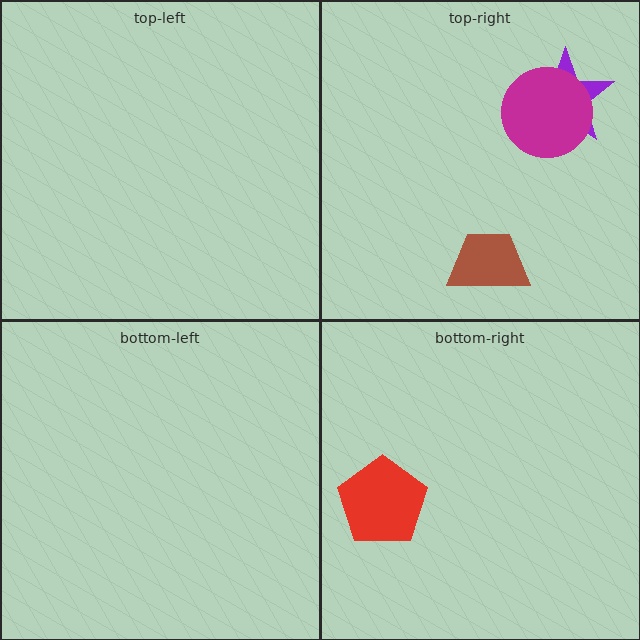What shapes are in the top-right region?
The purple star, the brown trapezoid, the magenta circle.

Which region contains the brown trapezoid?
The top-right region.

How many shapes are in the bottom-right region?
1.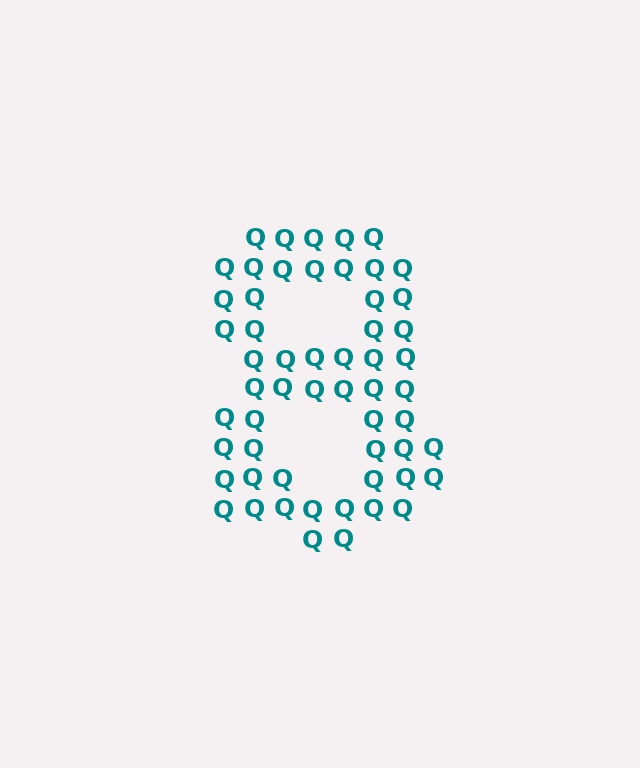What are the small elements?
The small elements are letter Q's.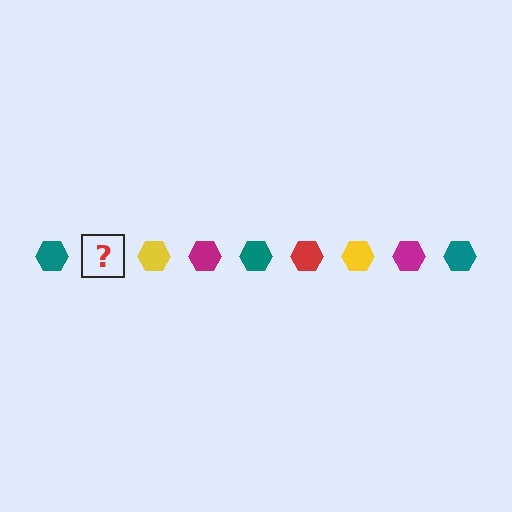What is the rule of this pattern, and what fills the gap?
The rule is that the pattern cycles through teal, red, yellow, magenta hexagons. The gap should be filled with a red hexagon.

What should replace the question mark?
The question mark should be replaced with a red hexagon.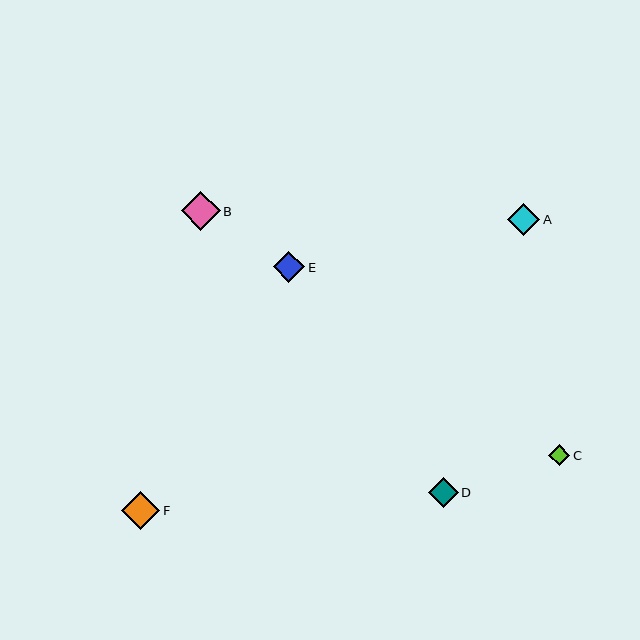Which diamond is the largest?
Diamond B is the largest with a size of approximately 39 pixels.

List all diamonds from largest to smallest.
From largest to smallest: B, F, A, E, D, C.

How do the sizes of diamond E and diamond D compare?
Diamond E and diamond D are approximately the same size.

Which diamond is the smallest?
Diamond C is the smallest with a size of approximately 21 pixels.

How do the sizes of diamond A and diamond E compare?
Diamond A and diamond E are approximately the same size.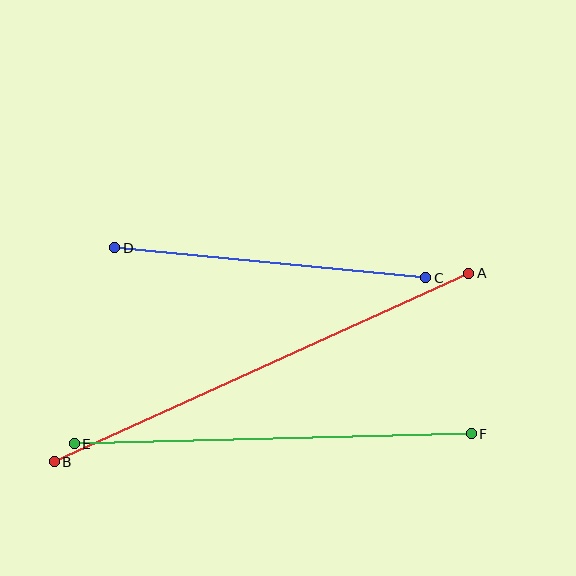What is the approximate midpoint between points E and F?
The midpoint is at approximately (273, 439) pixels.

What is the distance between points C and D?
The distance is approximately 312 pixels.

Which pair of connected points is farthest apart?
Points A and B are farthest apart.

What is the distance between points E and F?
The distance is approximately 397 pixels.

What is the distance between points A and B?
The distance is approximately 456 pixels.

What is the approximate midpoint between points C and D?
The midpoint is at approximately (270, 263) pixels.